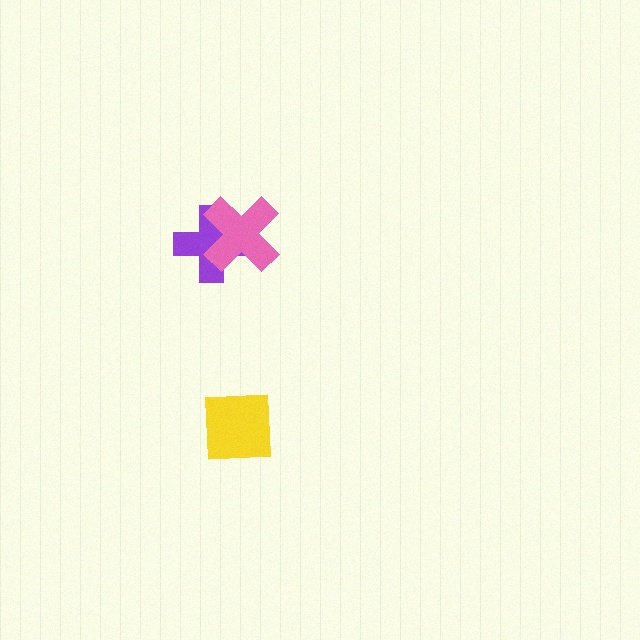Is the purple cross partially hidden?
Yes, it is partially covered by another shape.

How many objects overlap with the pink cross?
1 object overlaps with the pink cross.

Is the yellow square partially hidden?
No, no other shape covers it.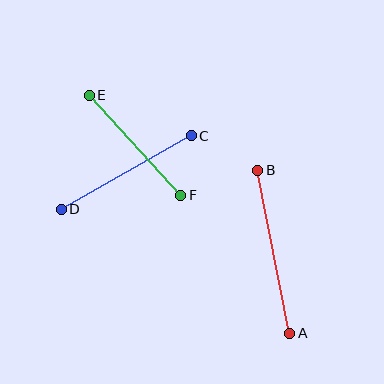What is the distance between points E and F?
The distance is approximately 136 pixels.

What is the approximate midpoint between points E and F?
The midpoint is at approximately (135, 145) pixels.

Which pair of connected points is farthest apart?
Points A and B are farthest apart.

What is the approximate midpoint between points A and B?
The midpoint is at approximately (274, 252) pixels.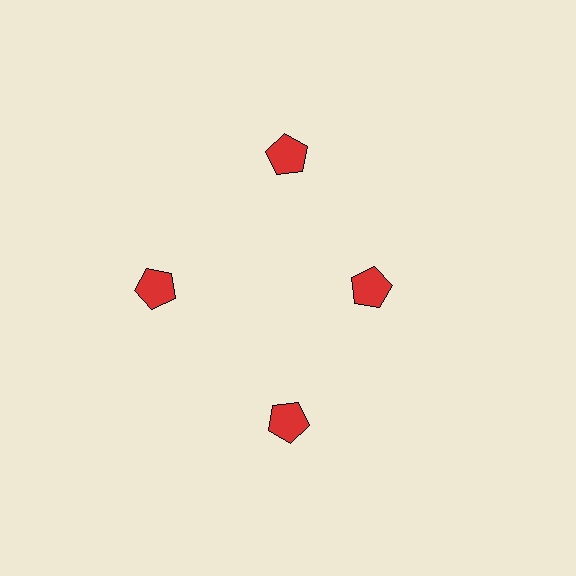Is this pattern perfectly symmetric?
No. The 4 red pentagons are arranged in a ring, but one element near the 3 o'clock position is pulled inward toward the center, breaking the 4-fold rotational symmetry.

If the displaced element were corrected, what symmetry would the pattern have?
It would have 4-fold rotational symmetry — the pattern would map onto itself every 90 degrees.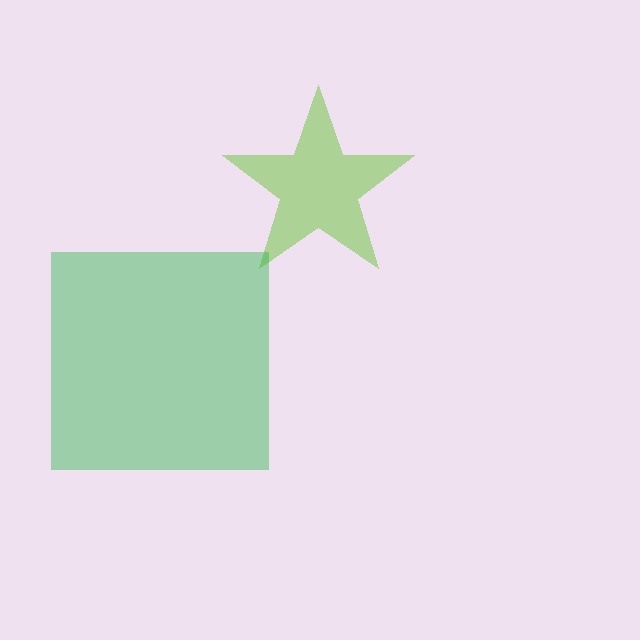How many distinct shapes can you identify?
There are 2 distinct shapes: a lime star, a green square.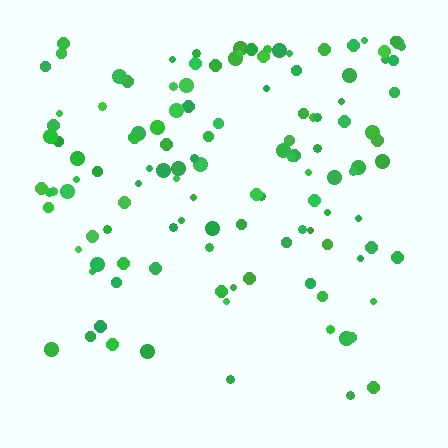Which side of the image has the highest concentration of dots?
The top.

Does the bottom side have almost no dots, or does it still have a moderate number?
Still a moderate number, just noticeably fewer than the top.